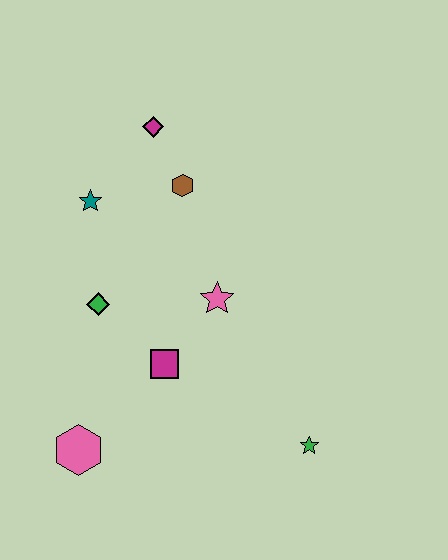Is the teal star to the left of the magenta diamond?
Yes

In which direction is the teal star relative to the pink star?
The teal star is to the left of the pink star.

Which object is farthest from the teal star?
The green star is farthest from the teal star.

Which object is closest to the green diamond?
The magenta square is closest to the green diamond.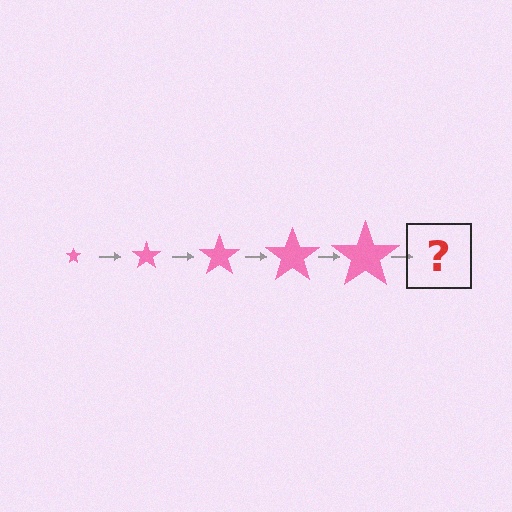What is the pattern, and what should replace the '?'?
The pattern is that the star gets progressively larger each step. The '?' should be a pink star, larger than the previous one.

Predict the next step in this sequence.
The next step is a pink star, larger than the previous one.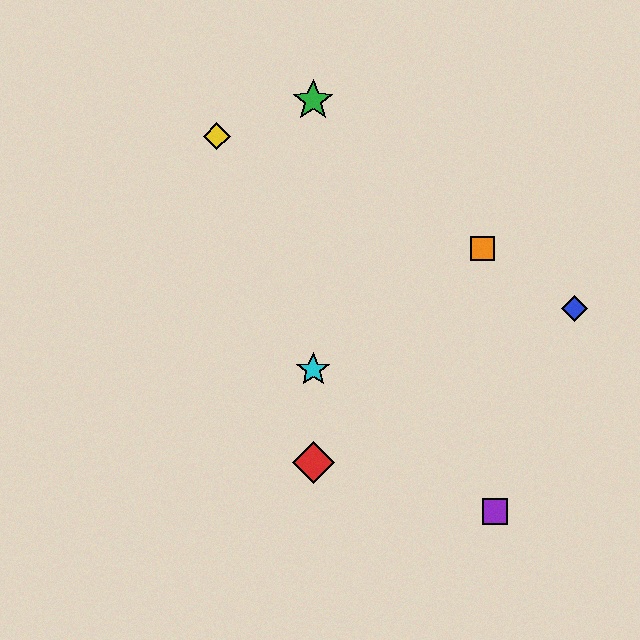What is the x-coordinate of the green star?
The green star is at x≈313.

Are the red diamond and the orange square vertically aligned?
No, the red diamond is at x≈313 and the orange square is at x≈483.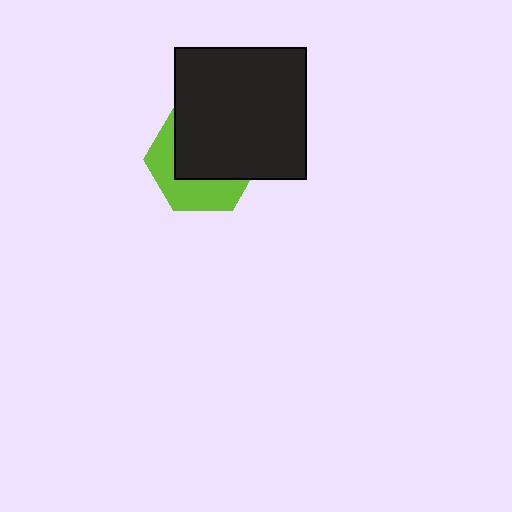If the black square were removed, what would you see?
You would see the complete lime hexagon.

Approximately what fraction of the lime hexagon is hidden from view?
Roughly 59% of the lime hexagon is hidden behind the black square.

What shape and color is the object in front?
The object in front is a black square.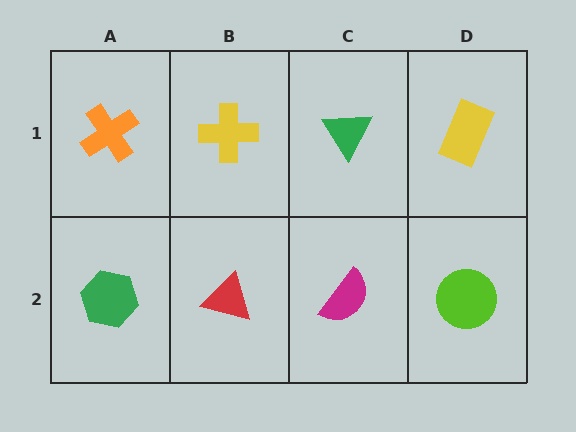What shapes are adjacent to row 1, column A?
A green hexagon (row 2, column A), a yellow cross (row 1, column B).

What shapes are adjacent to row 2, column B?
A yellow cross (row 1, column B), a green hexagon (row 2, column A), a magenta semicircle (row 2, column C).